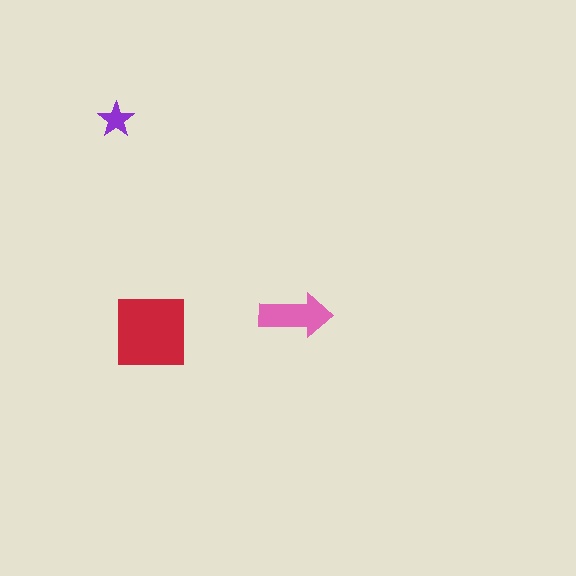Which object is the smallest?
The purple star.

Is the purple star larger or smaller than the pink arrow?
Smaller.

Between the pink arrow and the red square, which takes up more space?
The red square.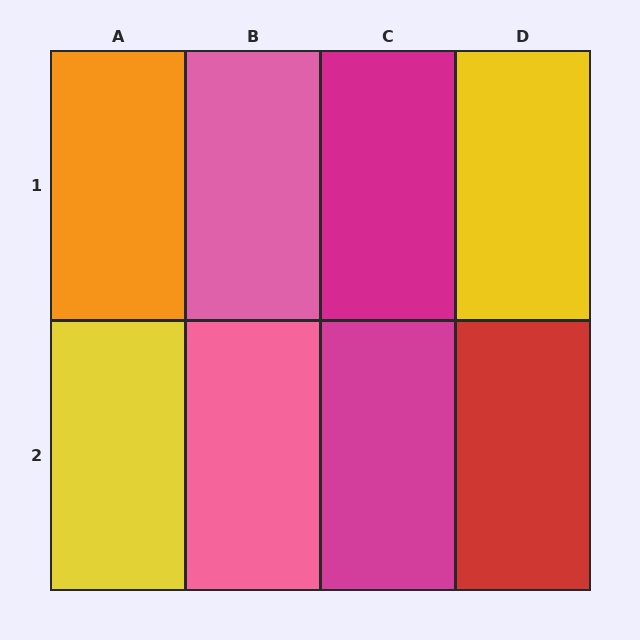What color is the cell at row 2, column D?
Red.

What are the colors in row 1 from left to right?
Orange, pink, magenta, yellow.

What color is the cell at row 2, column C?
Magenta.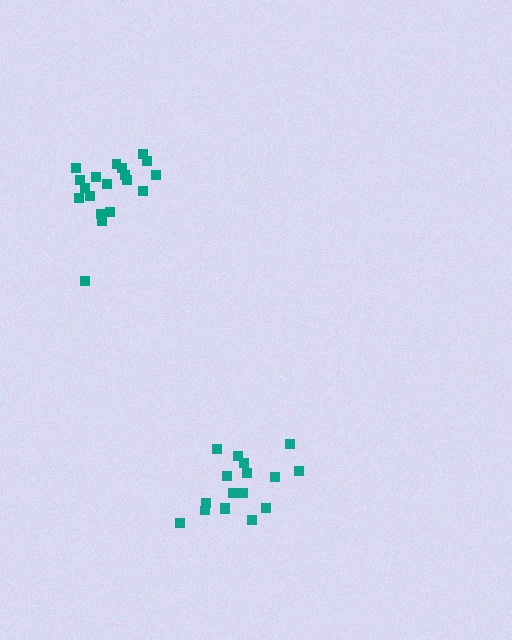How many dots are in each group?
Group 1: 17 dots, Group 2: 19 dots (36 total).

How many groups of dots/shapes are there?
There are 2 groups.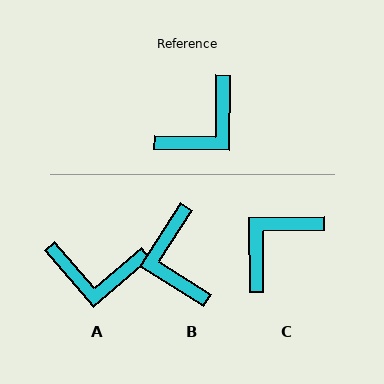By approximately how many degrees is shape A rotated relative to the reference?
Approximately 49 degrees clockwise.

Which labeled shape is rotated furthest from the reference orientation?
C, about 179 degrees away.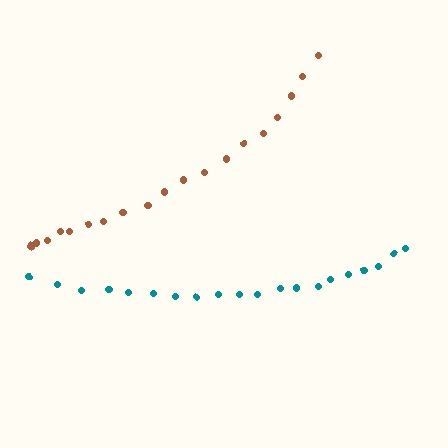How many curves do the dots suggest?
There are 2 distinct paths.